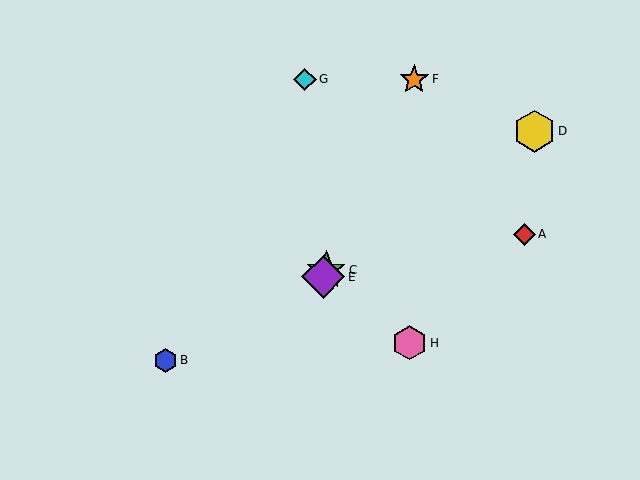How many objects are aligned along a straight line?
3 objects (C, E, F) are aligned along a straight line.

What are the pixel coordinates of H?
Object H is at (410, 343).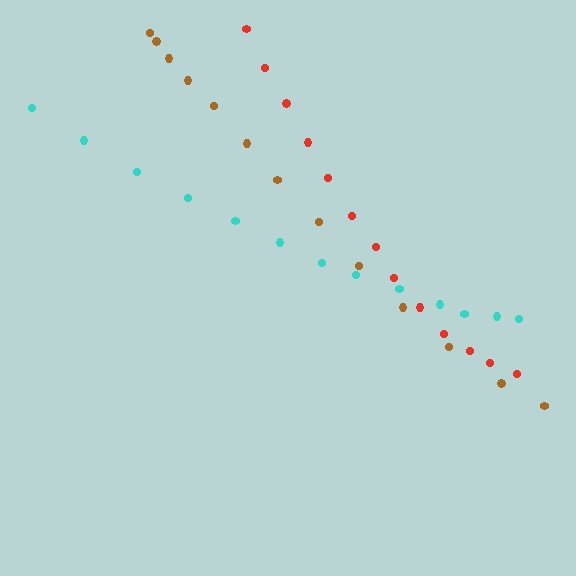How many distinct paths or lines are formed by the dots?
There are 3 distinct paths.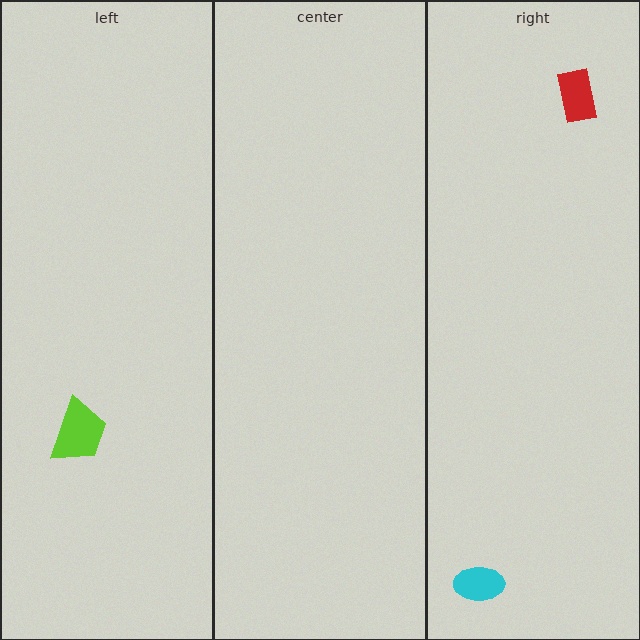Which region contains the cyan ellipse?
The right region.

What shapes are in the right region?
The red rectangle, the cyan ellipse.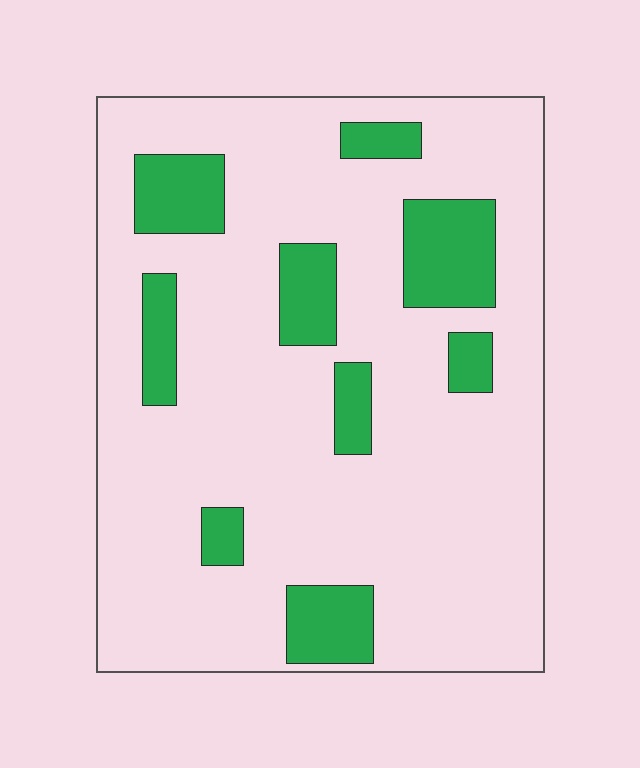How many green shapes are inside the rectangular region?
9.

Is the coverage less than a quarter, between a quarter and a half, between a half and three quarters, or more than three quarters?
Less than a quarter.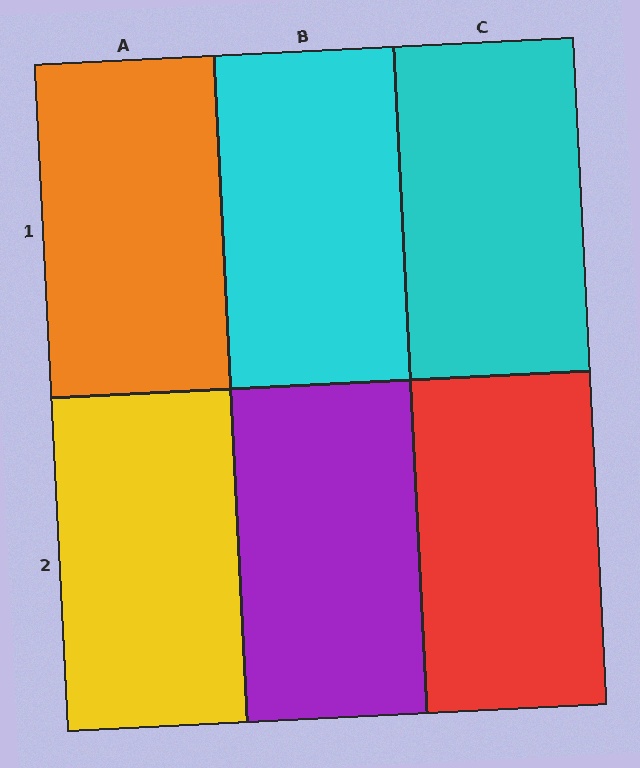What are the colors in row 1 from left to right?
Orange, cyan, cyan.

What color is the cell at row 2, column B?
Purple.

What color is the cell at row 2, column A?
Yellow.